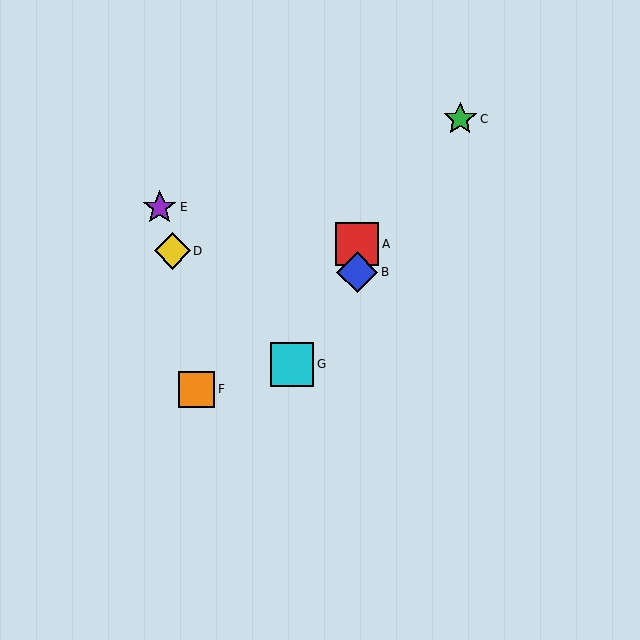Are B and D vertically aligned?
No, B is at x≈357 and D is at x≈172.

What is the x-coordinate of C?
Object C is at x≈460.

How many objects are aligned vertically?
2 objects (A, B) are aligned vertically.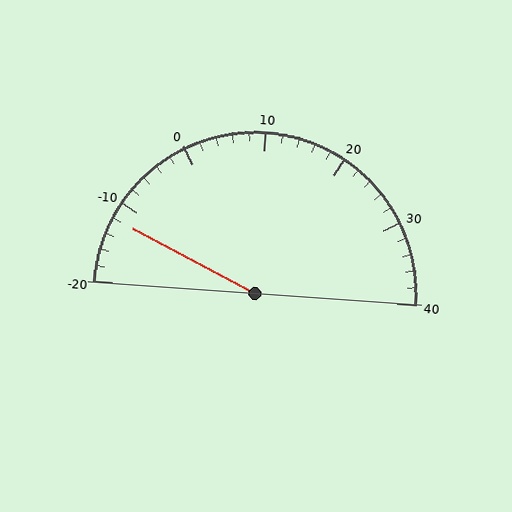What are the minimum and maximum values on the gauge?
The gauge ranges from -20 to 40.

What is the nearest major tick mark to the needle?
The nearest major tick mark is -10.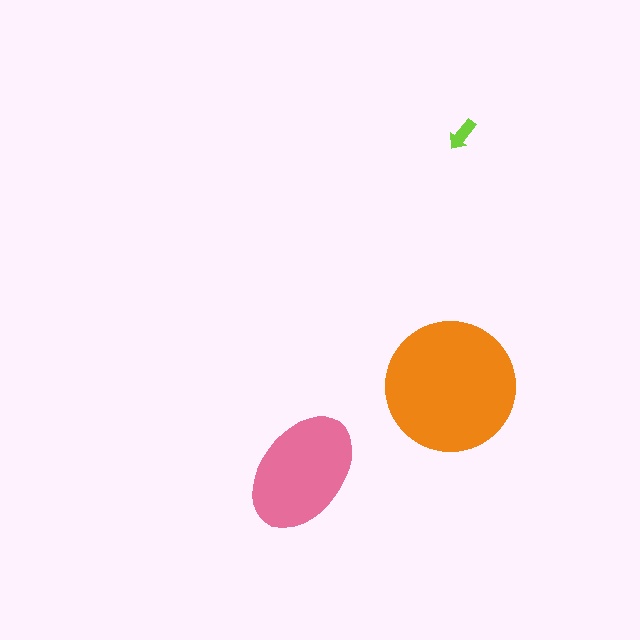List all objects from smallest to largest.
The lime arrow, the pink ellipse, the orange circle.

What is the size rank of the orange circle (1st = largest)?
1st.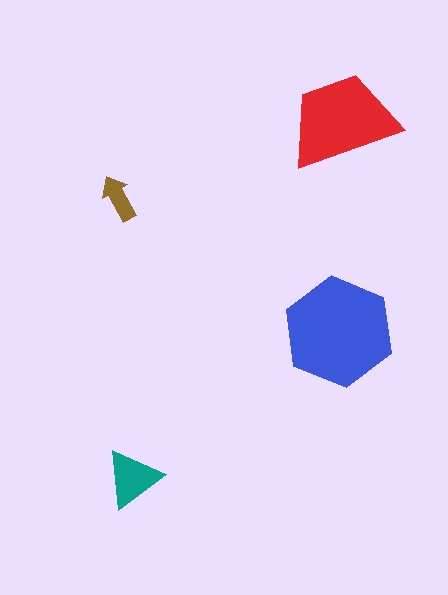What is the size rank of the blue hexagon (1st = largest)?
1st.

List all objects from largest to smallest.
The blue hexagon, the red trapezoid, the teal triangle, the brown arrow.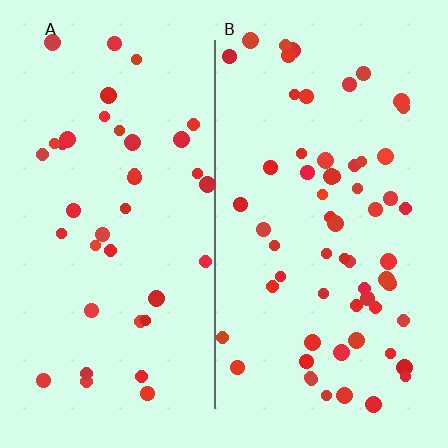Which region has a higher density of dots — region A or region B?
B (the right).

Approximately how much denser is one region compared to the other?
Approximately 1.6× — region B over region A.